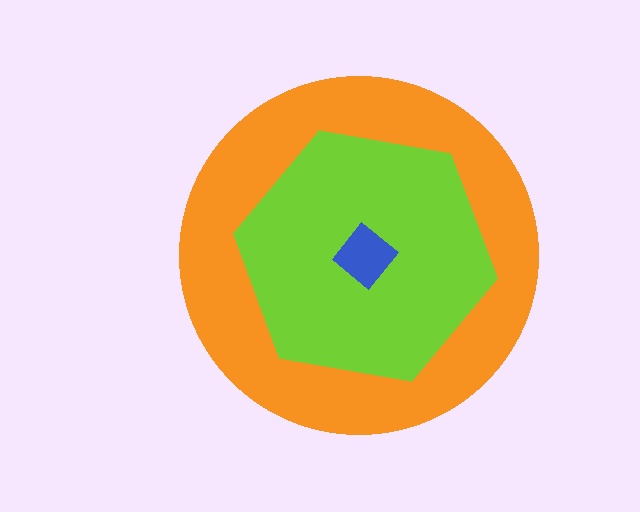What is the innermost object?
The blue diamond.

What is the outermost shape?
The orange circle.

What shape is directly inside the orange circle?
The lime hexagon.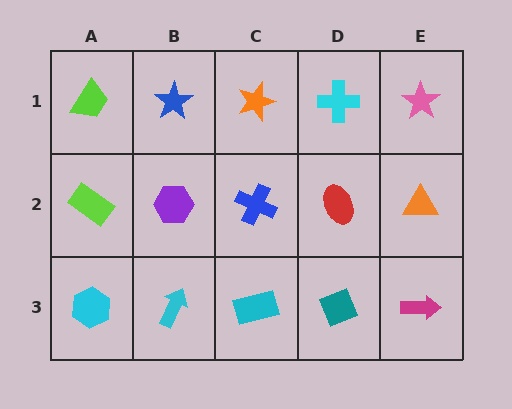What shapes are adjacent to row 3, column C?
A blue cross (row 2, column C), a cyan arrow (row 3, column B), a teal diamond (row 3, column D).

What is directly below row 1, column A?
A lime rectangle.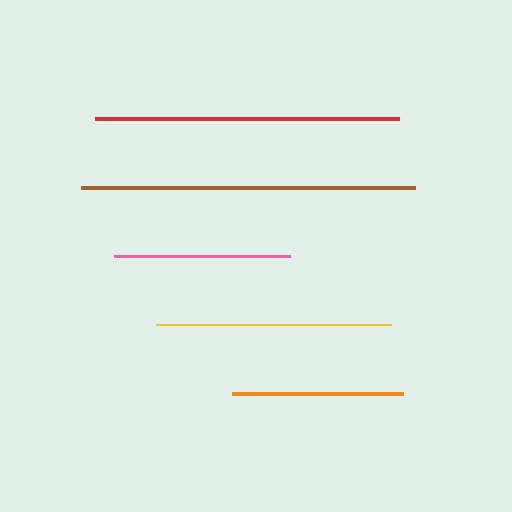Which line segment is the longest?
The brown line is the longest at approximately 334 pixels.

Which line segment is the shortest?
The orange line is the shortest at approximately 171 pixels.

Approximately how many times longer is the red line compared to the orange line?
The red line is approximately 1.8 times the length of the orange line.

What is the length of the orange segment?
The orange segment is approximately 171 pixels long.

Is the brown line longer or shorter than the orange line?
The brown line is longer than the orange line.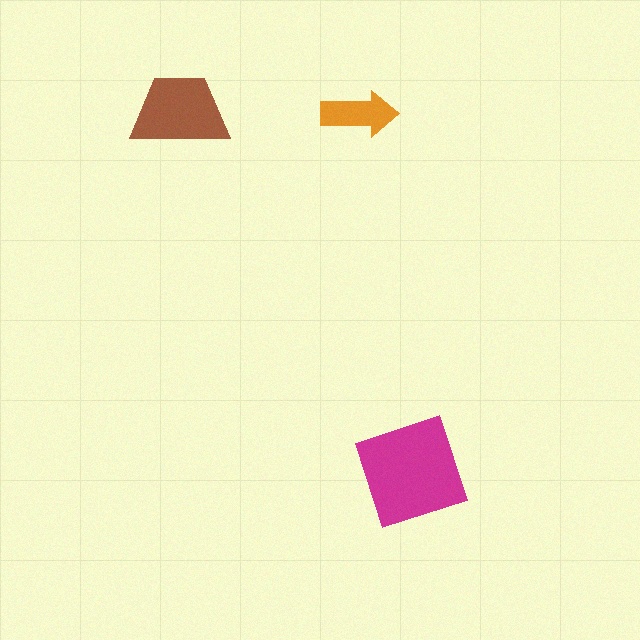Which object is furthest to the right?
The magenta diamond is rightmost.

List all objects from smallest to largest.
The orange arrow, the brown trapezoid, the magenta diamond.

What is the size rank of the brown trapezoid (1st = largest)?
2nd.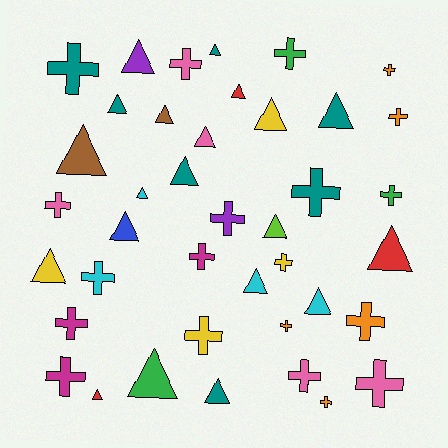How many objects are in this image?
There are 40 objects.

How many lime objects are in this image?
There is 1 lime object.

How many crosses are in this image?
There are 20 crosses.